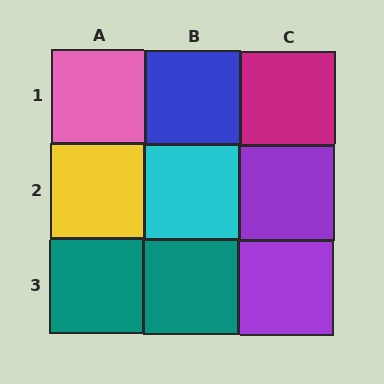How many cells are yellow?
1 cell is yellow.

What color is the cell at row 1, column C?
Magenta.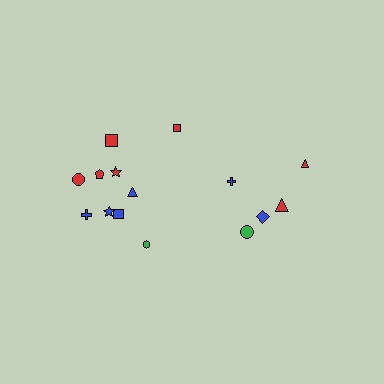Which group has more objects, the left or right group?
The left group.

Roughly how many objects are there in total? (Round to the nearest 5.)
Roughly 15 objects in total.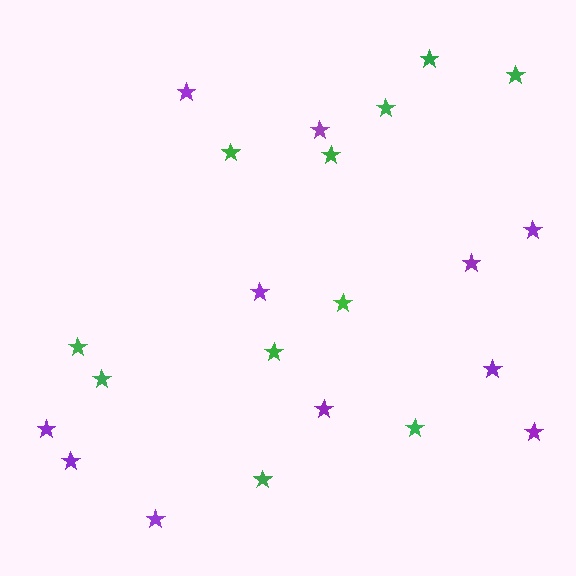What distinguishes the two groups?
There are 2 groups: one group of green stars (11) and one group of purple stars (11).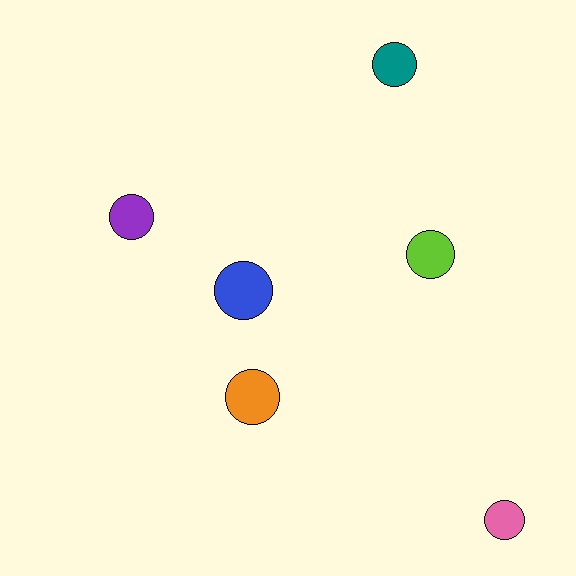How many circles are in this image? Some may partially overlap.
There are 6 circles.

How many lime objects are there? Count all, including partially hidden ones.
There is 1 lime object.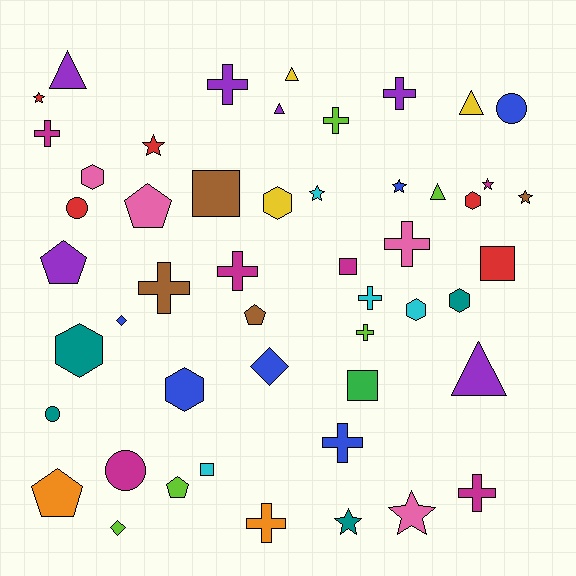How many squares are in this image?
There are 5 squares.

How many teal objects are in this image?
There are 4 teal objects.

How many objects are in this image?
There are 50 objects.